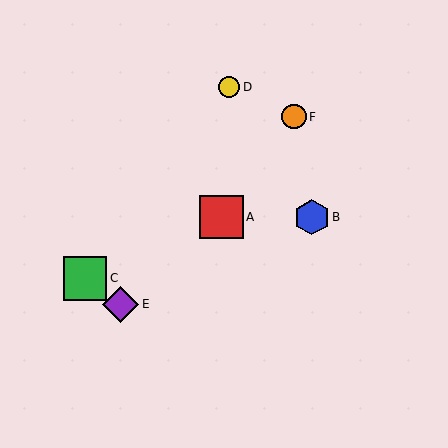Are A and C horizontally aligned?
No, A is at y≈217 and C is at y≈278.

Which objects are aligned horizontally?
Objects A, B are aligned horizontally.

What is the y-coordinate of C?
Object C is at y≈278.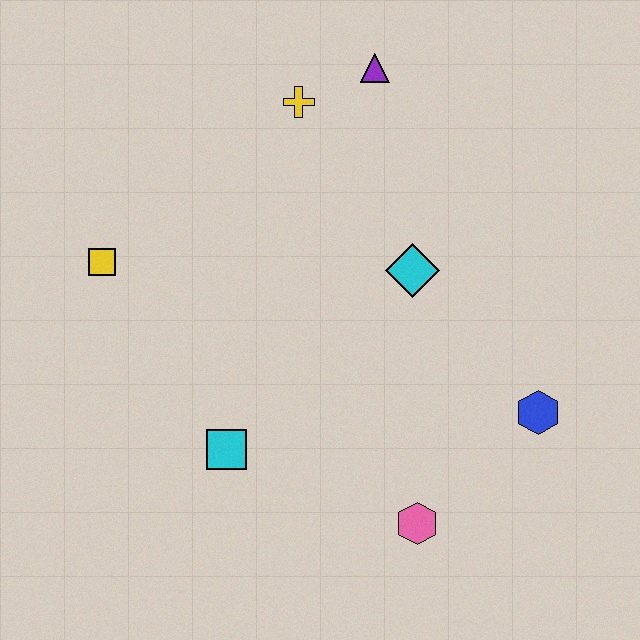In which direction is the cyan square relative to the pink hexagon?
The cyan square is to the left of the pink hexagon.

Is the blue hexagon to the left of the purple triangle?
No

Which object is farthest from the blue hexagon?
The yellow square is farthest from the blue hexagon.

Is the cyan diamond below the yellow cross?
Yes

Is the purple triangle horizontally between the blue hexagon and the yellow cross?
Yes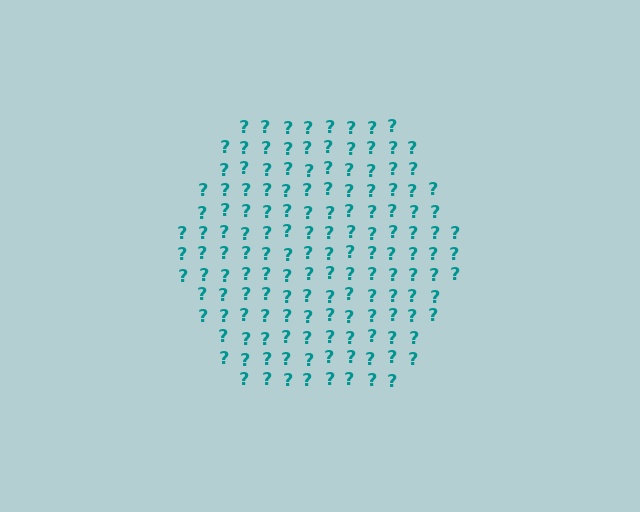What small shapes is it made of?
It is made of small question marks.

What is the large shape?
The large shape is a hexagon.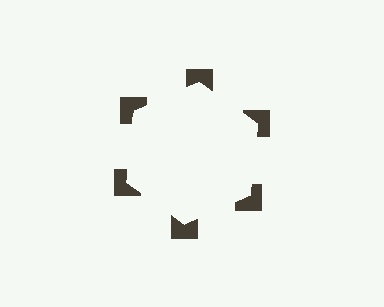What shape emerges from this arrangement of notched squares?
An illusory hexagon — its edges are inferred from the aligned wedge cuts in the notched squares, not physically drawn.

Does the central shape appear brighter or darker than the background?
It typically appears slightly brighter than the background, even though no actual brightness change is drawn.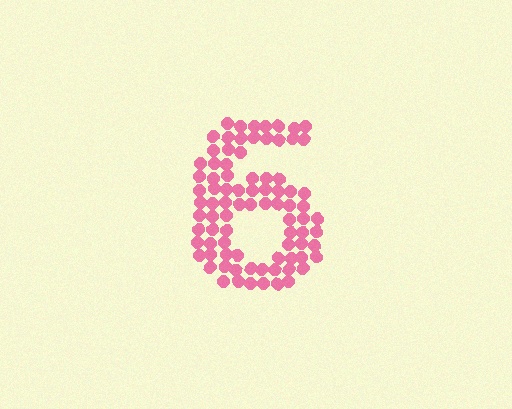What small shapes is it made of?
It is made of small circles.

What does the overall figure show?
The overall figure shows the digit 6.